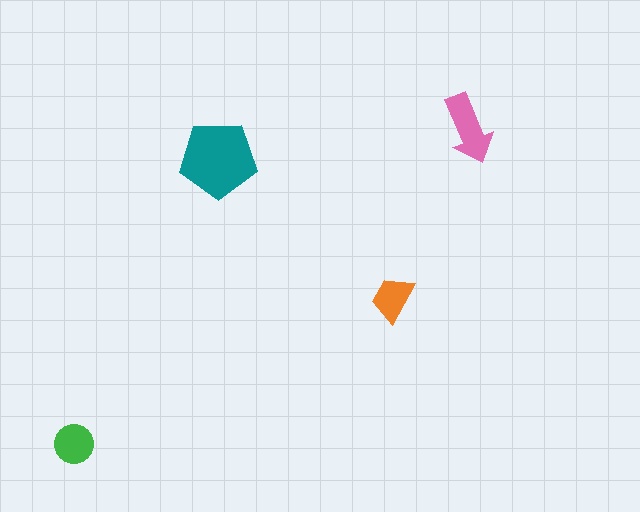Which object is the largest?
The teal pentagon.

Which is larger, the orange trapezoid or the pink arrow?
The pink arrow.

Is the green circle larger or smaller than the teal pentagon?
Smaller.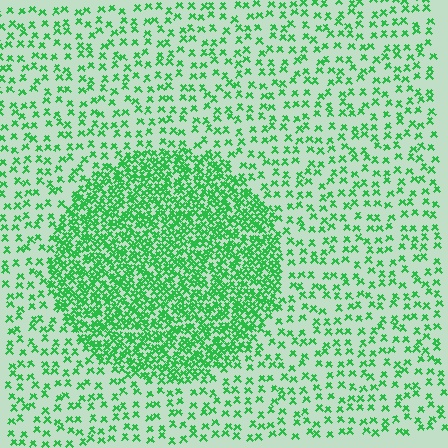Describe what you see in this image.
The image contains small green elements arranged at two different densities. A circle-shaped region is visible where the elements are more densely packed than the surrounding area.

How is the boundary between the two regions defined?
The boundary is defined by a change in element density (approximately 2.9x ratio). All elements are the same color, size, and shape.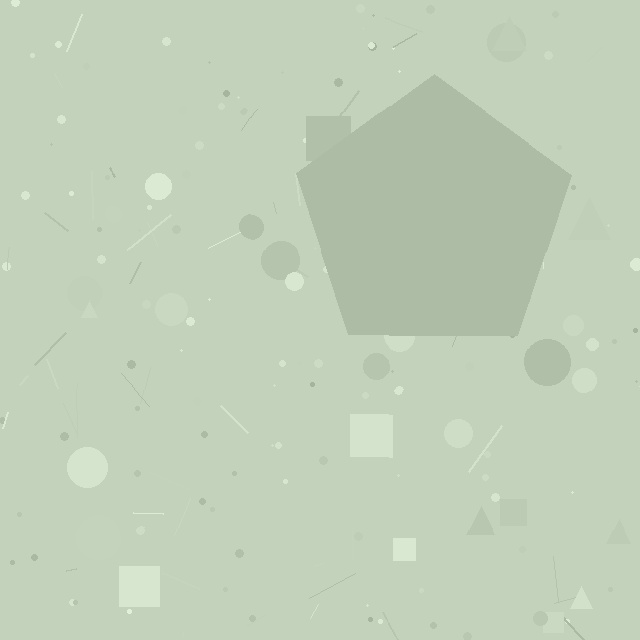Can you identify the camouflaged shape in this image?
The camouflaged shape is a pentagon.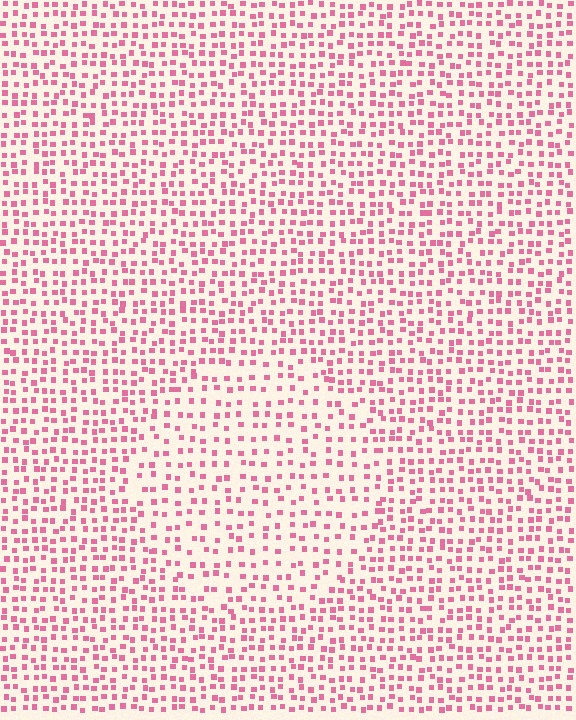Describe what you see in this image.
The image contains small pink elements arranged at two different densities. A circle-shaped region is visible where the elements are less densely packed than the surrounding area.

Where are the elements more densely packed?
The elements are more densely packed outside the circle boundary.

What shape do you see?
I see a circle.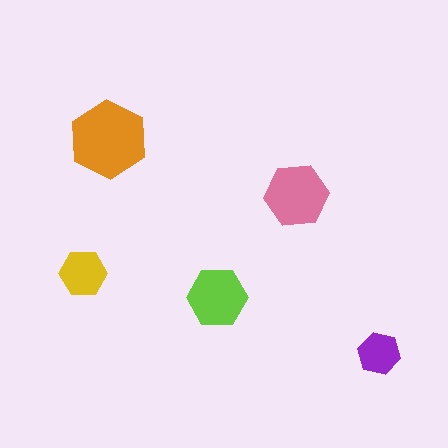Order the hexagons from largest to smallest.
the orange one, the pink one, the lime one, the yellow one, the purple one.